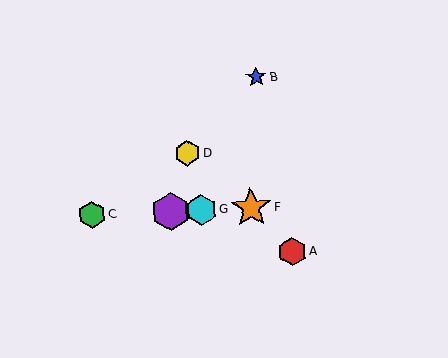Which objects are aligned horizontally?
Objects C, E, F, G are aligned horizontally.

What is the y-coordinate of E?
Object E is at y≈211.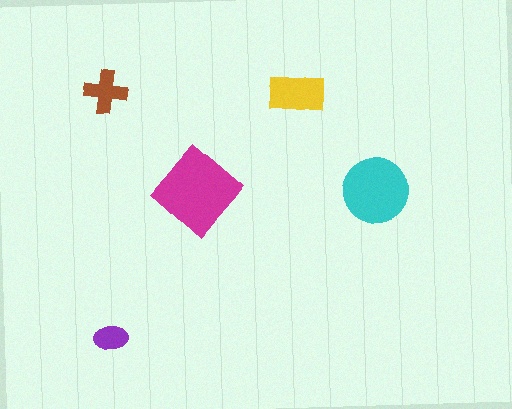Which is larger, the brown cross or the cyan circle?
The cyan circle.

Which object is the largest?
The magenta diamond.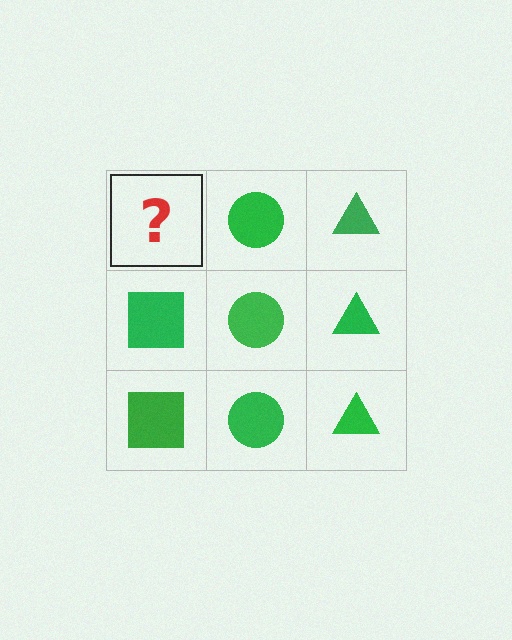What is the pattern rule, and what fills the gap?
The rule is that each column has a consistent shape. The gap should be filled with a green square.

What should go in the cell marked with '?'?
The missing cell should contain a green square.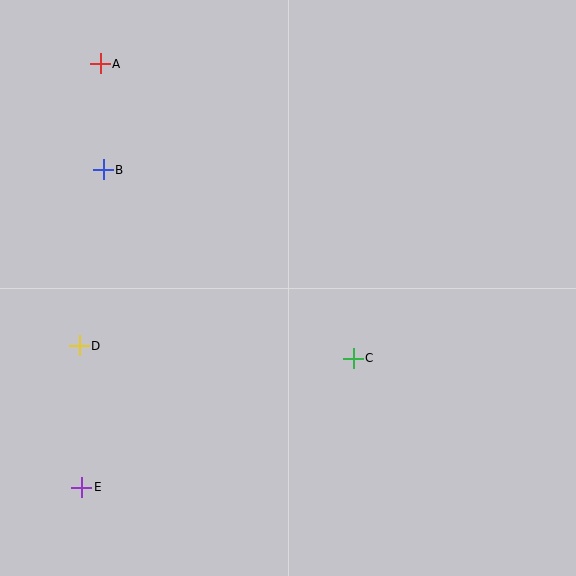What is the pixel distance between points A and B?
The distance between A and B is 106 pixels.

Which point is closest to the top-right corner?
Point C is closest to the top-right corner.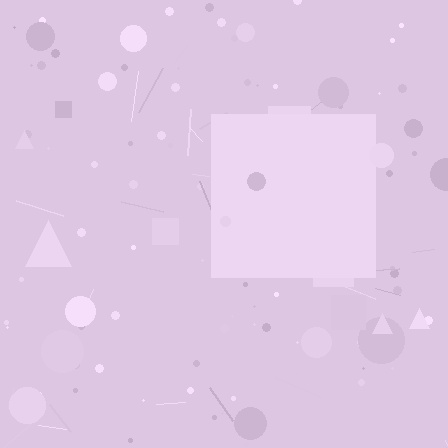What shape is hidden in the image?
A square is hidden in the image.